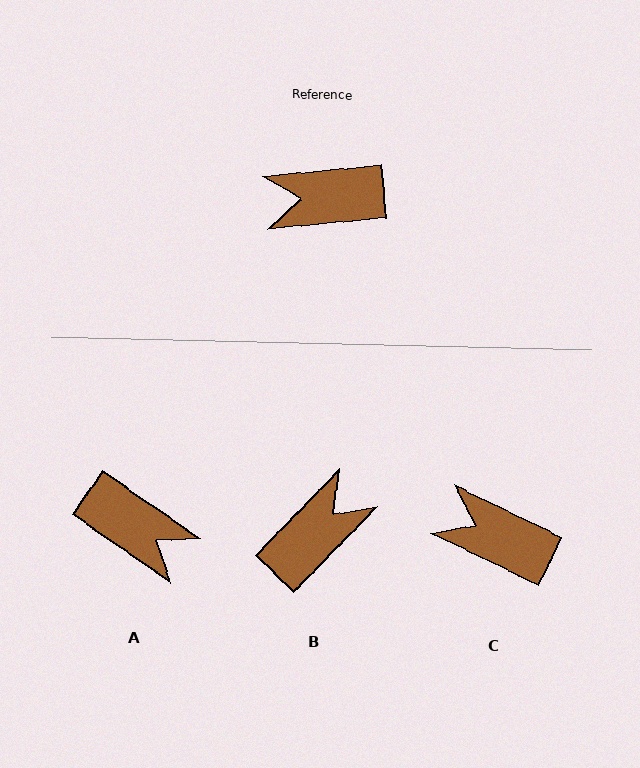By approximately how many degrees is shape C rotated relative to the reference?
Approximately 31 degrees clockwise.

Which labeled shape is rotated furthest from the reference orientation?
B, about 140 degrees away.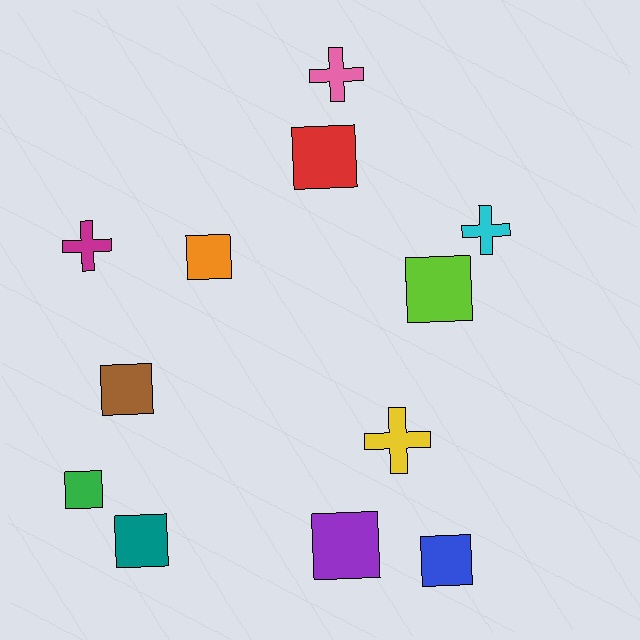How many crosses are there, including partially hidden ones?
There are 4 crosses.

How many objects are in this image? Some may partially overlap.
There are 12 objects.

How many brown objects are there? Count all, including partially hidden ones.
There is 1 brown object.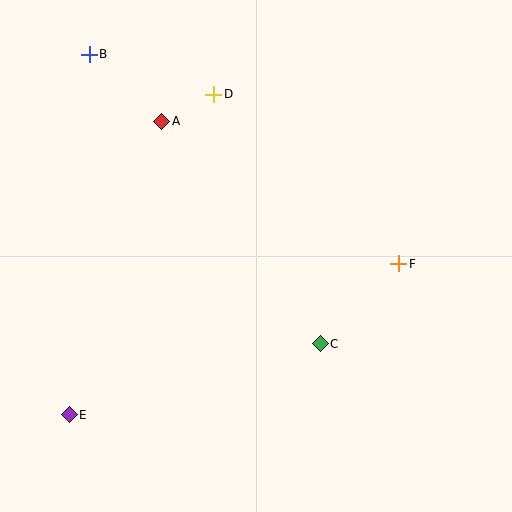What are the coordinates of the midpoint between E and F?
The midpoint between E and F is at (234, 339).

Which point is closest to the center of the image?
Point C at (320, 344) is closest to the center.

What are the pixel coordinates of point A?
Point A is at (162, 121).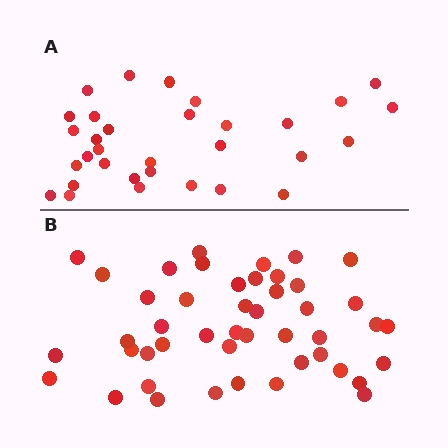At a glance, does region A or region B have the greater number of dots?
Region B (the bottom region) has more dots.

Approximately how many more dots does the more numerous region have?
Region B has approximately 15 more dots than region A.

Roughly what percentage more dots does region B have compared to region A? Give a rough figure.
About 45% more.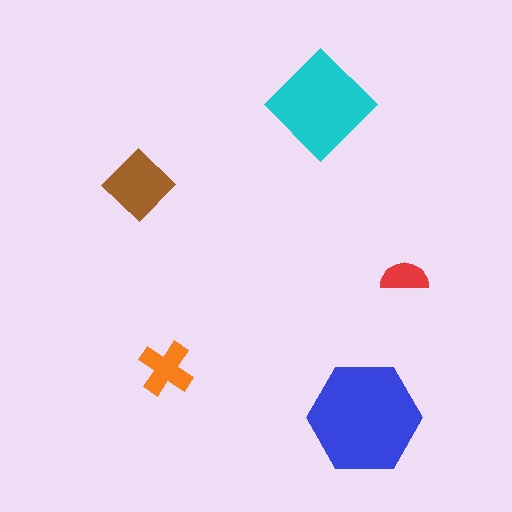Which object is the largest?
The blue hexagon.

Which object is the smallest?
The red semicircle.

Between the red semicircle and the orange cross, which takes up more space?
The orange cross.